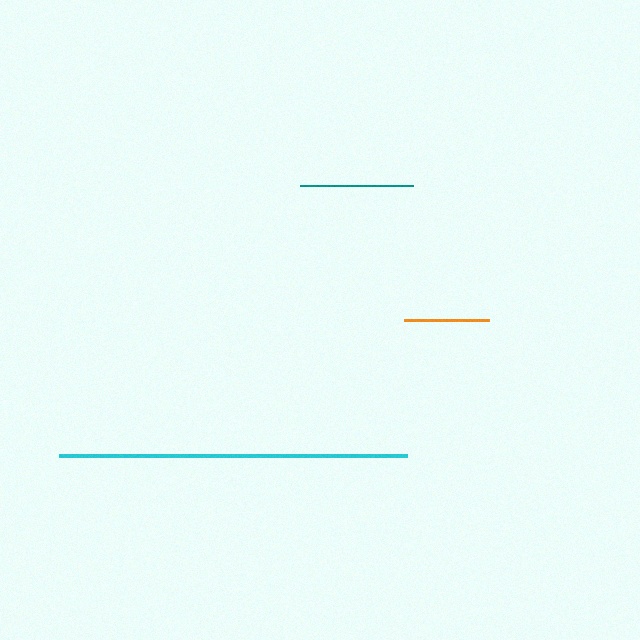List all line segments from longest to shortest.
From longest to shortest: cyan, teal, orange.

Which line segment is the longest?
The cyan line is the longest at approximately 348 pixels.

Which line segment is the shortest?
The orange line is the shortest at approximately 85 pixels.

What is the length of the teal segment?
The teal segment is approximately 113 pixels long.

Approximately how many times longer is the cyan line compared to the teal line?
The cyan line is approximately 3.1 times the length of the teal line.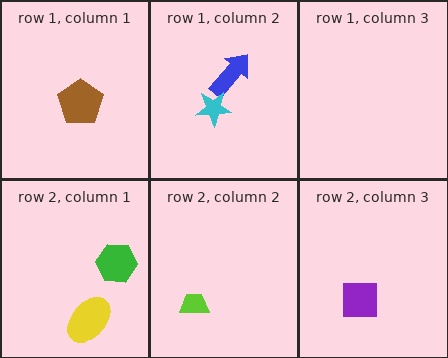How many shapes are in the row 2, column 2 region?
1.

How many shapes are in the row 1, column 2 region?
2.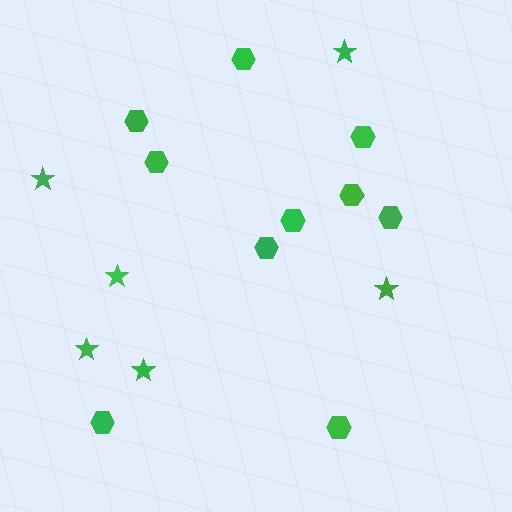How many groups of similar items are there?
There are 2 groups: one group of hexagons (10) and one group of stars (6).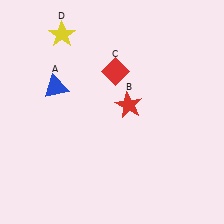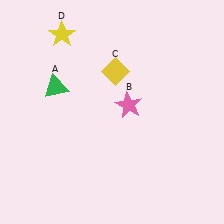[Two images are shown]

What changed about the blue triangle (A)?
In Image 1, A is blue. In Image 2, it changed to green.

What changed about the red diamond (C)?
In Image 1, C is red. In Image 2, it changed to yellow.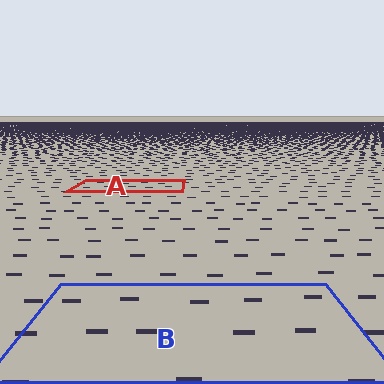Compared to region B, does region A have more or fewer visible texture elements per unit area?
Region A has more texture elements per unit area — they are packed more densely because it is farther away.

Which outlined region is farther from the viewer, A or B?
Region A is farther from the viewer — the texture elements inside it appear smaller and more densely packed.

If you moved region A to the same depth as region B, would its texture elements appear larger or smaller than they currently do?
They would appear larger. At a closer depth, the same texture elements are projected at a bigger on-screen size.